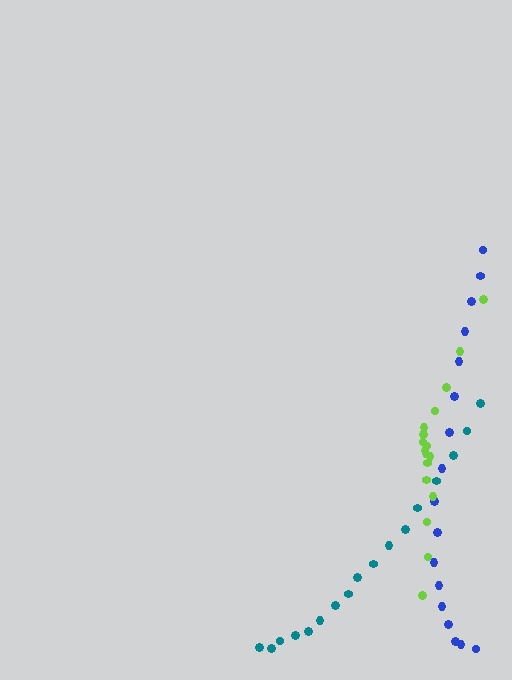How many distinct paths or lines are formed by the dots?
There are 3 distinct paths.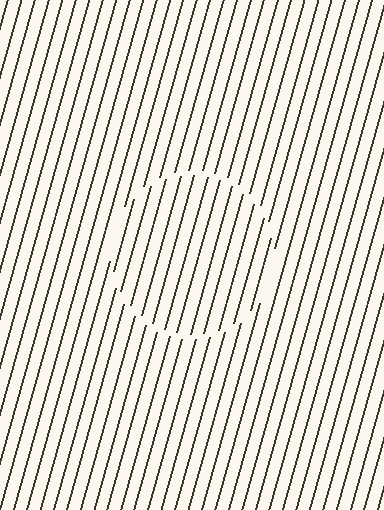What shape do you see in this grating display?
An illusory circle. The interior of the shape contains the same grating, shifted by half a period — the contour is defined by the phase discontinuity where line-ends from the inner and outer gratings abut.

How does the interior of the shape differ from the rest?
The interior of the shape contains the same grating, shifted by half a period — the contour is defined by the phase discontinuity where line-ends from the inner and outer gratings abut.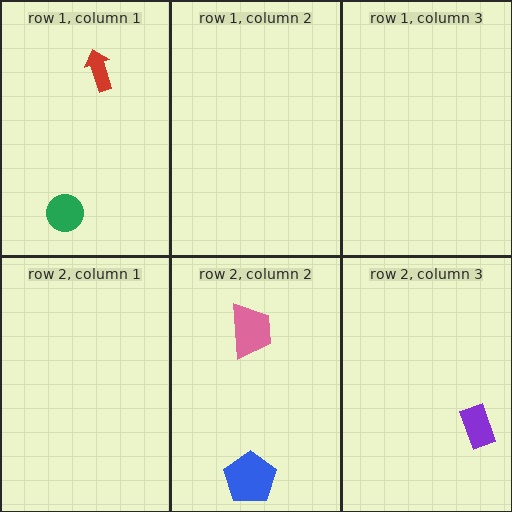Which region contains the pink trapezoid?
The row 2, column 2 region.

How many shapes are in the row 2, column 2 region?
2.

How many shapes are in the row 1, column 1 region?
2.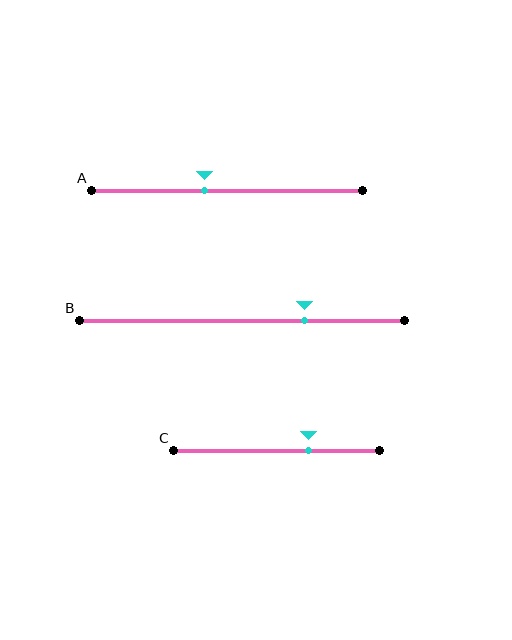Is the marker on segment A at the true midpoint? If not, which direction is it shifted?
No, the marker on segment A is shifted to the left by about 9% of the segment length.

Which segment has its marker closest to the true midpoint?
Segment A has its marker closest to the true midpoint.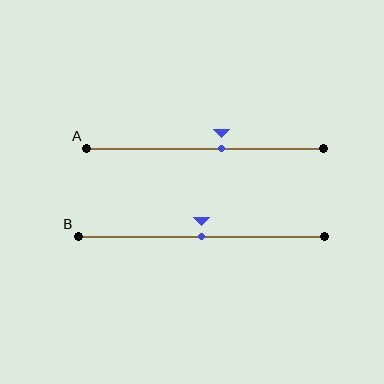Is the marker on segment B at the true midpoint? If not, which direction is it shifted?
Yes, the marker on segment B is at the true midpoint.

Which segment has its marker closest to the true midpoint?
Segment B has its marker closest to the true midpoint.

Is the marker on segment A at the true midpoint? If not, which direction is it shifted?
No, the marker on segment A is shifted to the right by about 7% of the segment length.